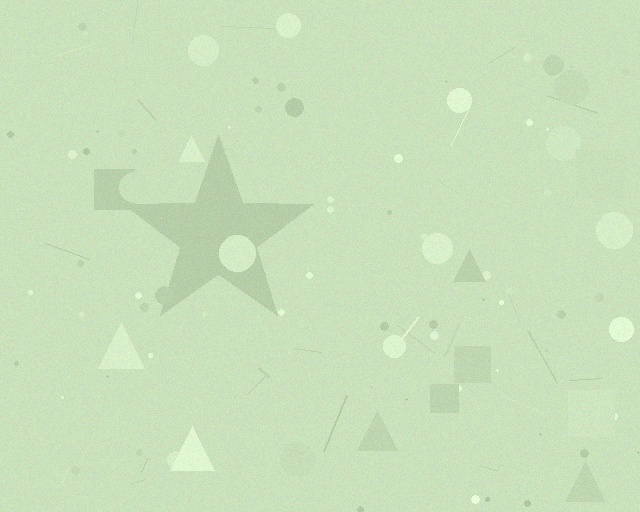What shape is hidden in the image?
A star is hidden in the image.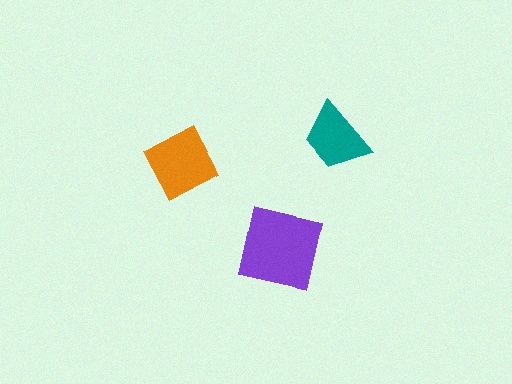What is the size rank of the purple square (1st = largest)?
1st.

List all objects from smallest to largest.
The teal trapezoid, the orange square, the purple square.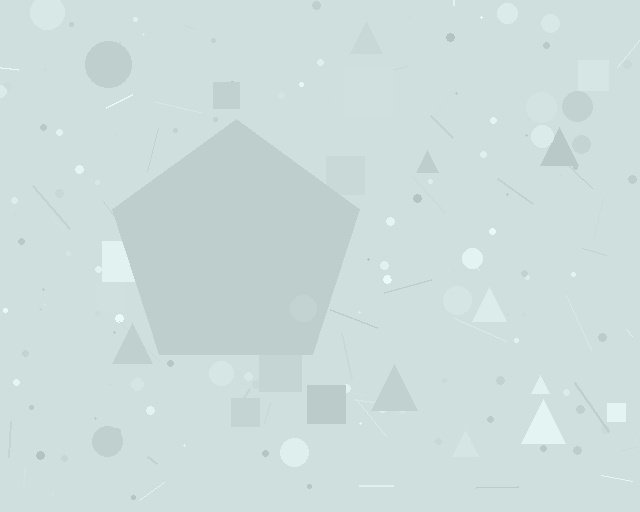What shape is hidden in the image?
A pentagon is hidden in the image.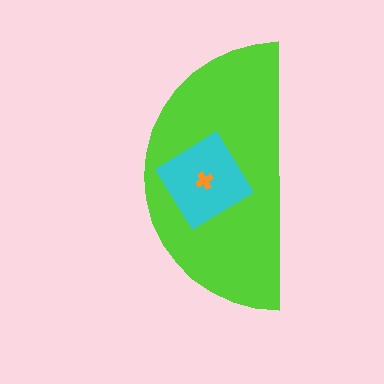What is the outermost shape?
The lime semicircle.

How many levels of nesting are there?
3.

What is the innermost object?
The orange cross.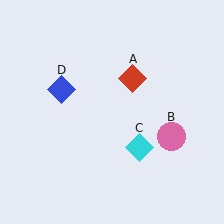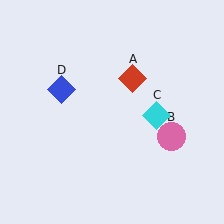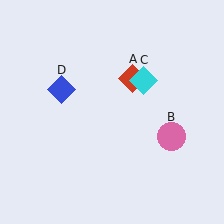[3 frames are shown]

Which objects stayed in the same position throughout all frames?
Red diamond (object A) and pink circle (object B) and blue diamond (object D) remained stationary.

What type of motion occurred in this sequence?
The cyan diamond (object C) rotated counterclockwise around the center of the scene.